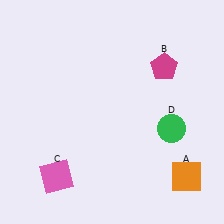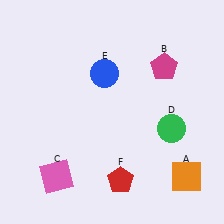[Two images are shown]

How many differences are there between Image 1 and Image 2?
There are 2 differences between the two images.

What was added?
A blue circle (E), a red pentagon (F) were added in Image 2.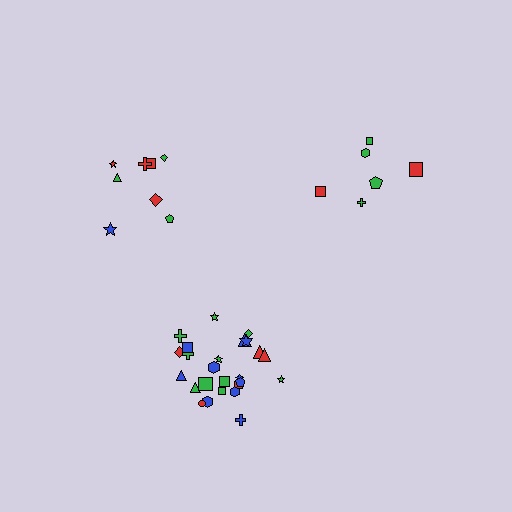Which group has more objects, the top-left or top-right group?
The top-left group.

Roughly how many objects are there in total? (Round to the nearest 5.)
Roughly 40 objects in total.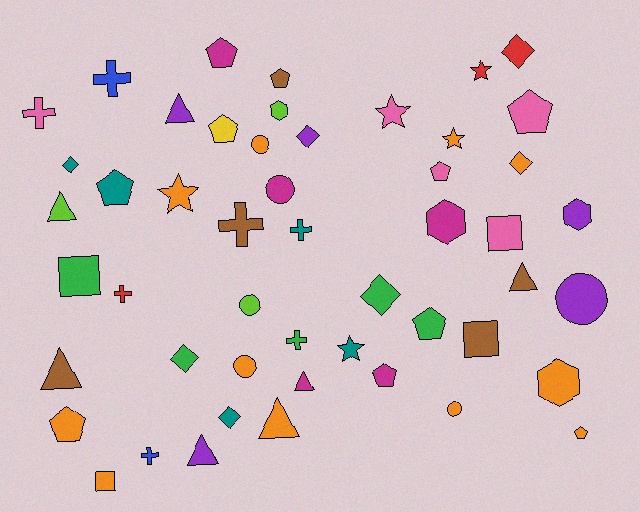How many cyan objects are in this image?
There are no cyan objects.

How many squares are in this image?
There are 4 squares.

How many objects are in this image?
There are 50 objects.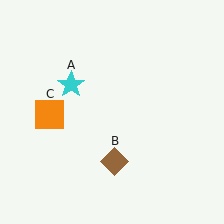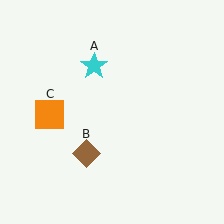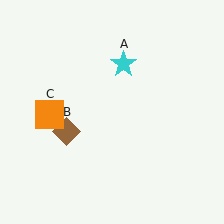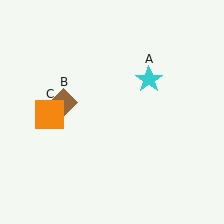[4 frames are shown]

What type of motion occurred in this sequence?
The cyan star (object A), brown diamond (object B) rotated clockwise around the center of the scene.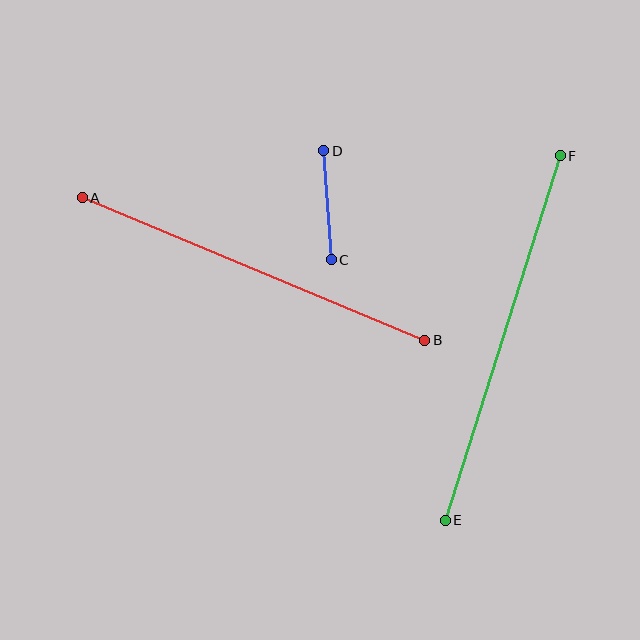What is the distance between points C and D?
The distance is approximately 109 pixels.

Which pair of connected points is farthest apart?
Points E and F are farthest apart.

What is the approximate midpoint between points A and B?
The midpoint is at approximately (254, 269) pixels.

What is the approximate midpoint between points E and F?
The midpoint is at approximately (503, 338) pixels.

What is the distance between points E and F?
The distance is approximately 382 pixels.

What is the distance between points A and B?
The distance is approximately 371 pixels.